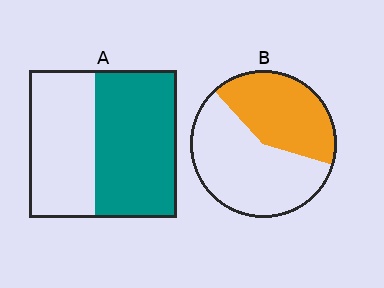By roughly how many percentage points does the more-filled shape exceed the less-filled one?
By roughly 15 percentage points (A over B).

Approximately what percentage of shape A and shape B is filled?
A is approximately 55% and B is approximately 40%.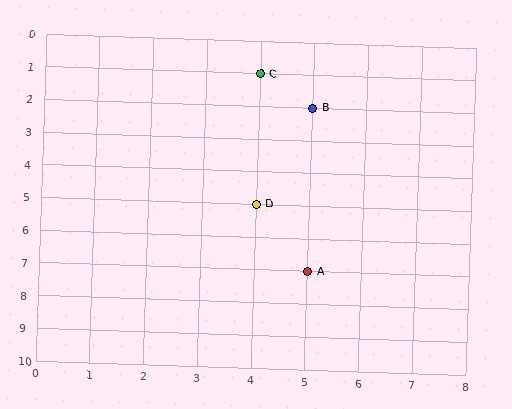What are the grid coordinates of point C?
Point C is at grid coordinates (4, 1).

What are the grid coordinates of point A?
Point A is at grid coordinates (5, 7).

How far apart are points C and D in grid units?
Points C and D are 4 rows apart.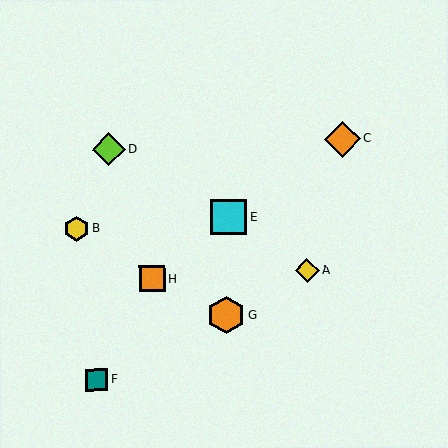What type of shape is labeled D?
Shape D is a lime diamond.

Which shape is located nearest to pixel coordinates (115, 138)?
The lime diamond (labeled D) at (109, 149) is nearest to that location.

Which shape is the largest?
The orange hexagon (labeled G) is the largest.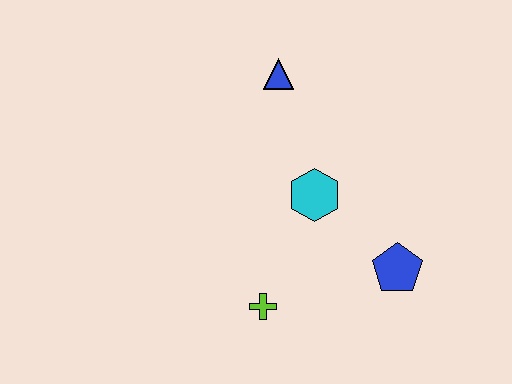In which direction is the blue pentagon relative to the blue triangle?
The blue pentagon is below the blue triangle.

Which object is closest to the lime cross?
The cyan hexagon is closest to the lime cross.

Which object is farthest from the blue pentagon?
The blue triangle is farthest from the blue pentagon.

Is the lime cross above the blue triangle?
No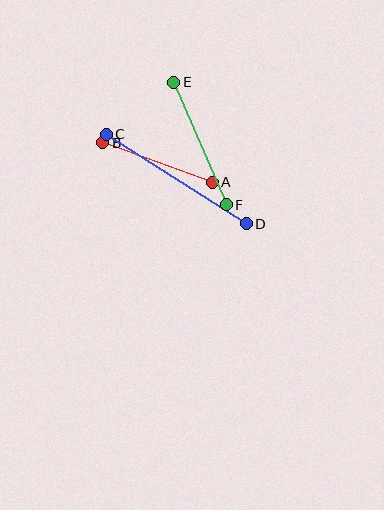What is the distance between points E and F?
The distance is approximately 133 pixels.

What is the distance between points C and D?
The distance is approximately 166 pixels.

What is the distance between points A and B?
The distance is approximately 116 pixels.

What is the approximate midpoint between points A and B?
The midpoint is at approximately (158, 162) pixels.